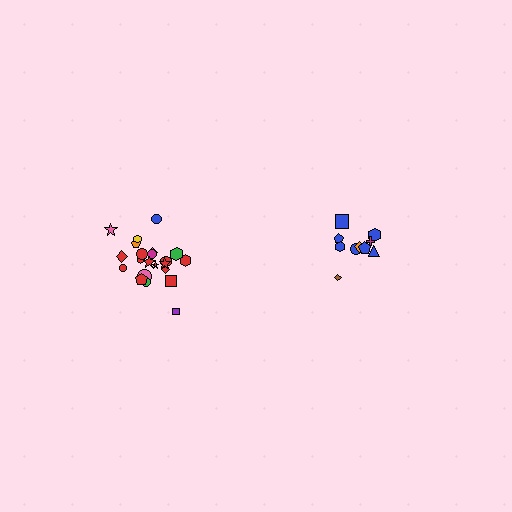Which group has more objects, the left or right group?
The left group.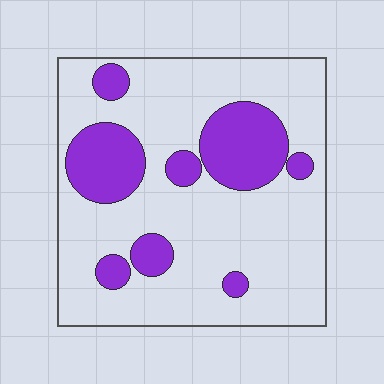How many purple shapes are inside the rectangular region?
8.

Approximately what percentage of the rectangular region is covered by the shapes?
Approximately 25%.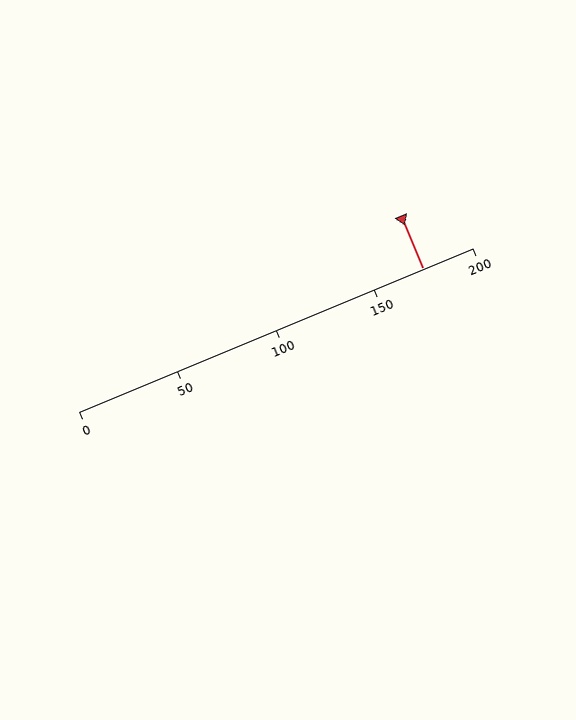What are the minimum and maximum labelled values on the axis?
The axis runs from 0 to 200.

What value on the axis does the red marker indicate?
The marker indicates approximately 175.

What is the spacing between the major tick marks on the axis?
The major ticks are spaced 50 apart.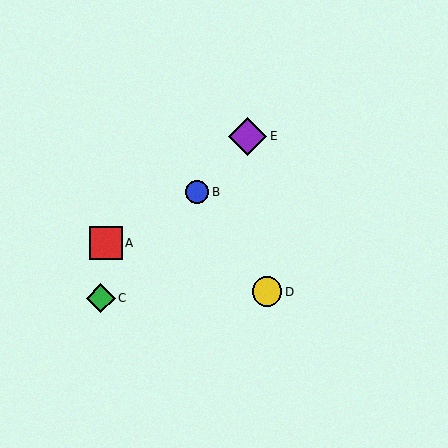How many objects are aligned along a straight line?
3 objects (B, C, E) are aligned along a straight line.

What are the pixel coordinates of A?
Object A is at (106, 243).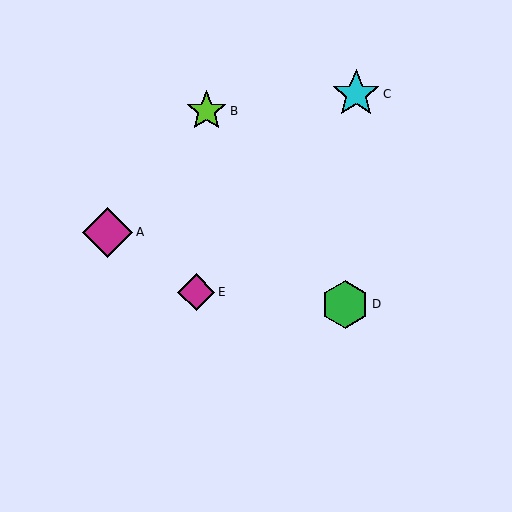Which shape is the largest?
The magenta diamond (labeled A) is the largest.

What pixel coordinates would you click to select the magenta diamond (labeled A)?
Click at (108, 232) to select the magenta diamond A.